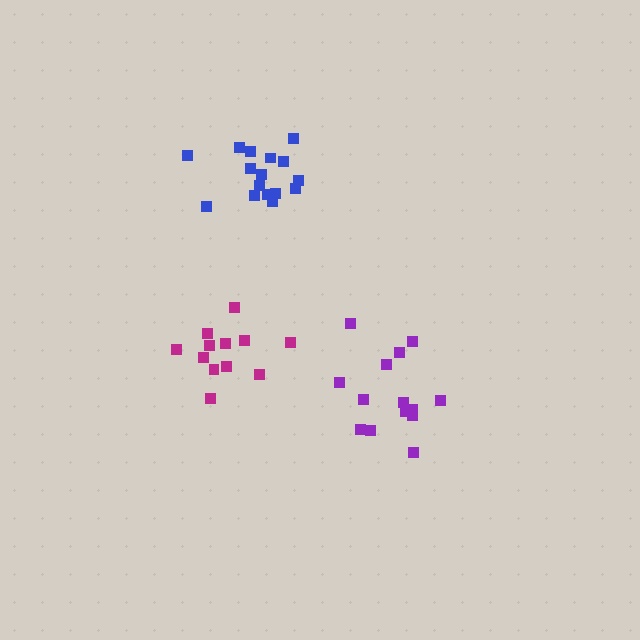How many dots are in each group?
Group 1: 14 dots, Group 2: 12 dots, Group 3: 16 dots (42 total).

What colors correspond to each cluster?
The clusters are colored: purple, magenta, blue.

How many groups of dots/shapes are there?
There are 3 groups.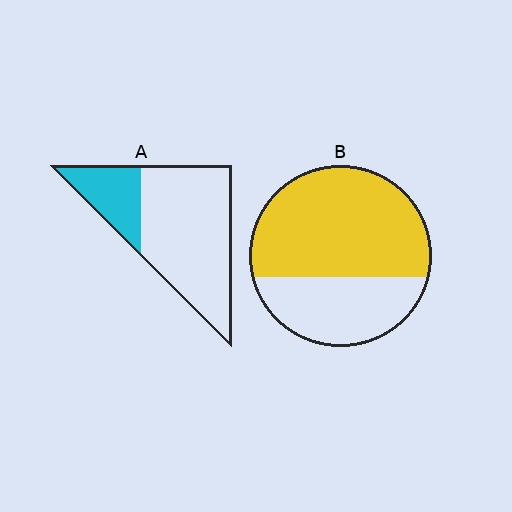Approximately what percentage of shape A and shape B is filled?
A is approximately 25% and B is approximately 65%.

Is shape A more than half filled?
No.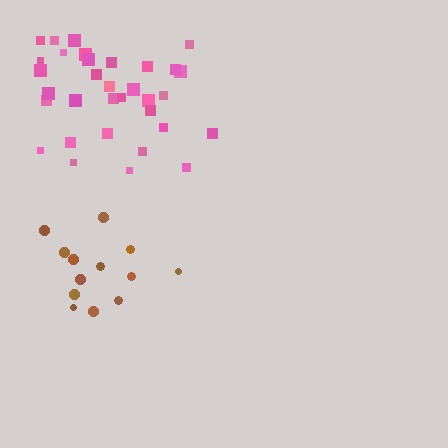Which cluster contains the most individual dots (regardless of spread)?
Pink (33).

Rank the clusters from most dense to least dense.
pink, brown.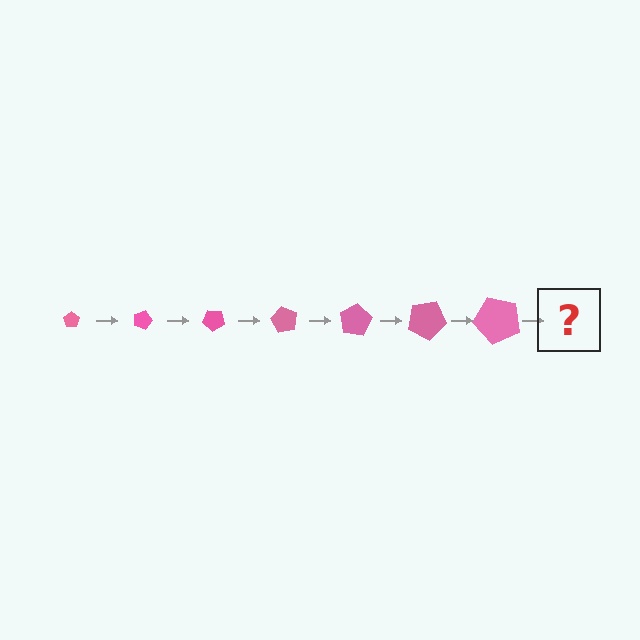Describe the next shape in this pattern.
It should be a pentagon, larger than the previous one and rotated 140 degrees from the start.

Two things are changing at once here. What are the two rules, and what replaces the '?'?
The two rules are that the pentagon grows larger each step and it rotates 20 degrees each step. The '?' should be a pentagon, larger than the previous one and rotated 140 degrees from the start.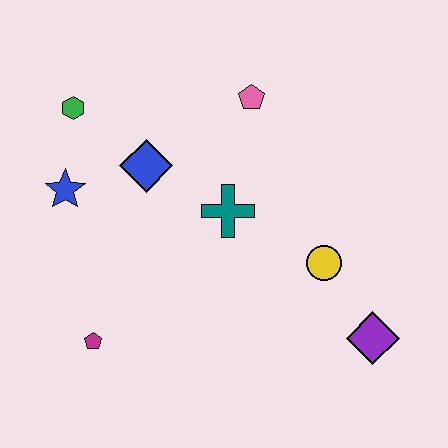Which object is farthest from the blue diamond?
The purple diamond is farthest from the blue diamond.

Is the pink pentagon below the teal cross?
No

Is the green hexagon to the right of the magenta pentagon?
No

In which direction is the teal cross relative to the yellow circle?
The teal cross is to the left of the yellow circle.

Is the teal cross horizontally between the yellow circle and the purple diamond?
No